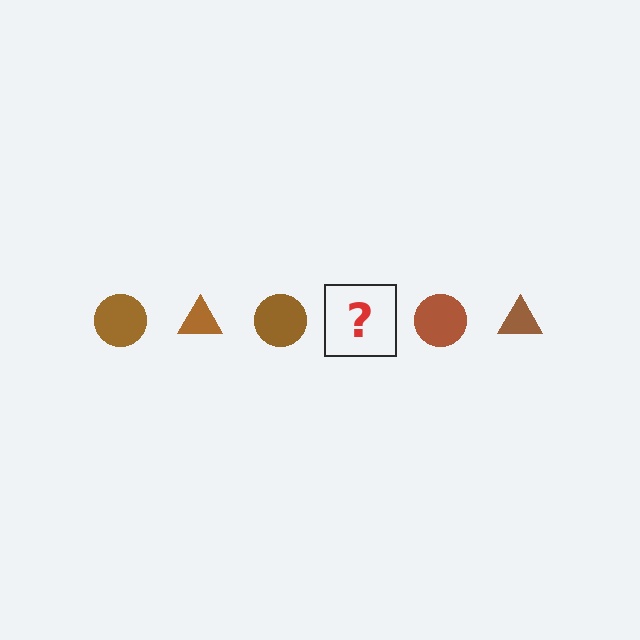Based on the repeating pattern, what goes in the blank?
The blank should be a brown triangle.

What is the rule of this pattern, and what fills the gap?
The rule is that the pattern cycles through circle, triangle shapes in brown. The gap should be filled with a brown triangle.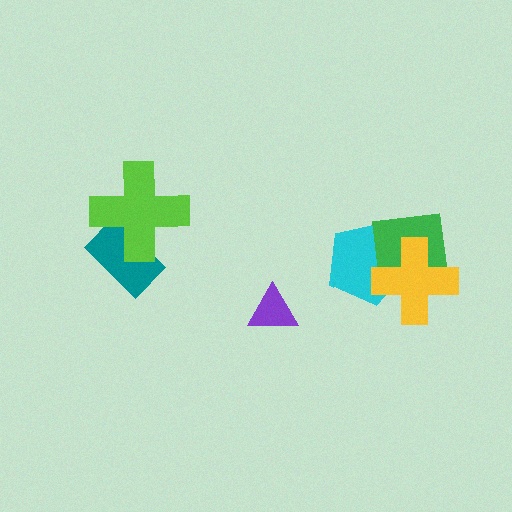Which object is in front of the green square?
The yellow cross is in front of the green square.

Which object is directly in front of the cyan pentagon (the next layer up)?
The green square is directly in front of the cyan pentagon.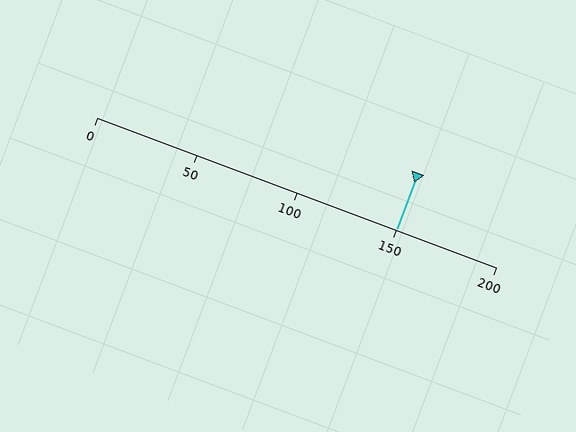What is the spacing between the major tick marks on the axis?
The major ticks are spaced 50 apart.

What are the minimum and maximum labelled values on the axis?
The axis runs from 0 to 200.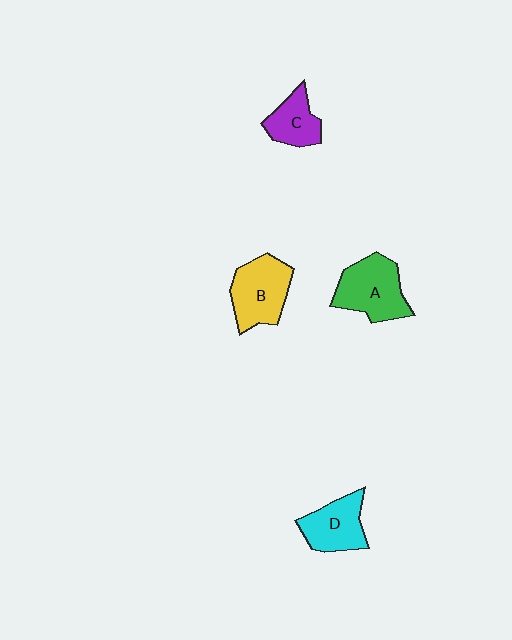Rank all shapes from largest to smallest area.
From largest to smallest: A (green), B (yellow), D (cyan), C (purple).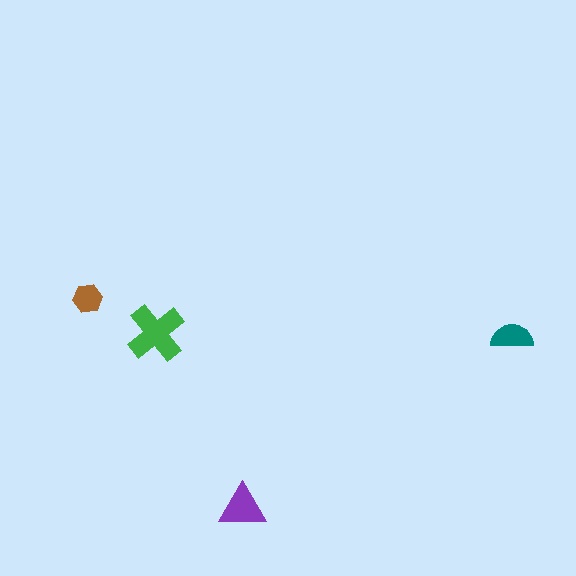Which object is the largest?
The green cross.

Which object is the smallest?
The brown hexagon.